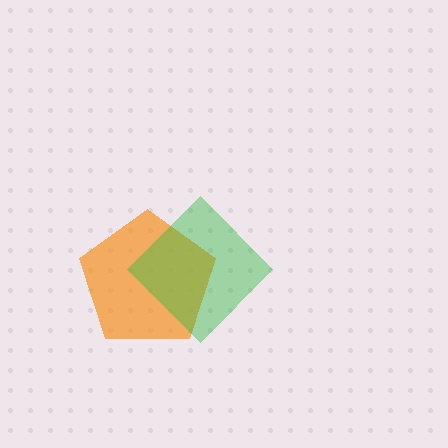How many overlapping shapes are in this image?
There are 2 overlapping shapes in the image.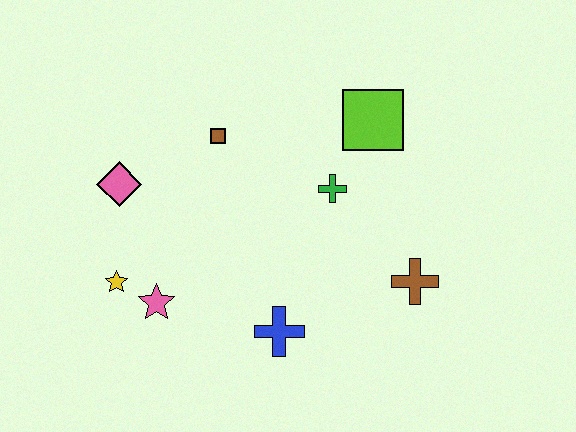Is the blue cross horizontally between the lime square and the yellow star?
Yes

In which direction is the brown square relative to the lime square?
The brown square is to the left of the lime square.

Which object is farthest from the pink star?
The lime square is farthest from the pink star.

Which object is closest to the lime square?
The green cross is closest to the lime square.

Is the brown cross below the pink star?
No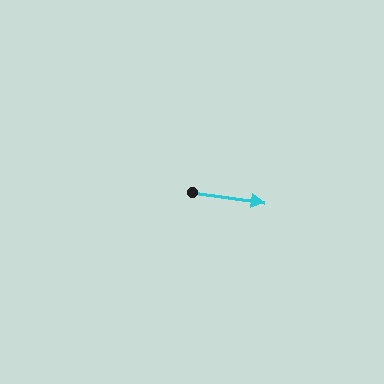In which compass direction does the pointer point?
East.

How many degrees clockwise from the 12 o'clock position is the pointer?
Approximately 98 degrees.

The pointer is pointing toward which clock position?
Roughly 3 o'clock.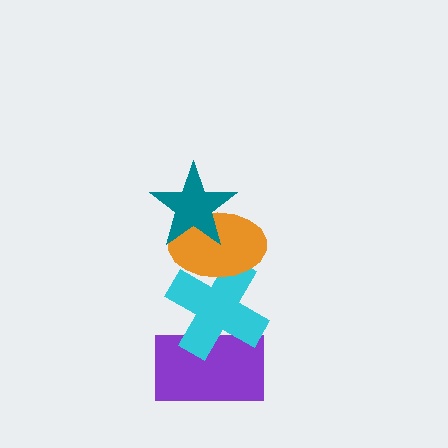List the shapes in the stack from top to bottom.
From top to bottom: the teal star, the orange ellipse, the cyan cross, the purple rectangle.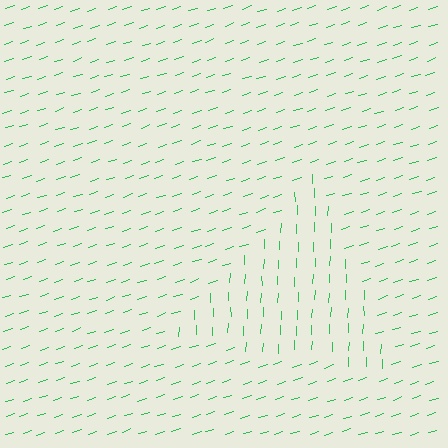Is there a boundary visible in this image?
Yes, there is a texture boundary formed by a change in line orientation.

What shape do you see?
I see a triangle.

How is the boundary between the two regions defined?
The boundary is defined purely by a change in line orientation (approximately 70 degrees difference). All lines are the same color and thickness.